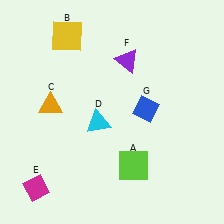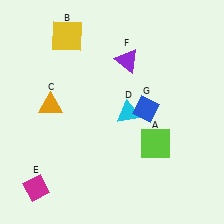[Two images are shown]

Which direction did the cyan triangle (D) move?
The cyan triangle (D) moved right.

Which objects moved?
The objects that moved are: the lime square (A), the cyan triangle (D).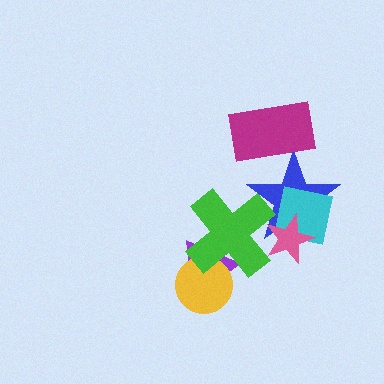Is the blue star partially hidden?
Yes, it is partially covered by another shape.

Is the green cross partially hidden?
No, no other shape covers it.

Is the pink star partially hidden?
Yes, it is partially covered by another shape.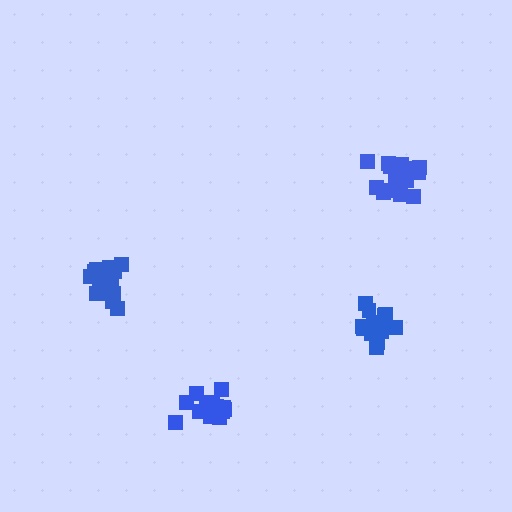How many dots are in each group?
Group 1: 19 dots, Group 2: 21 dots, Group 3: 16 dots, Group 4: 15 dots (71 total).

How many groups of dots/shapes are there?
There are 4 groups.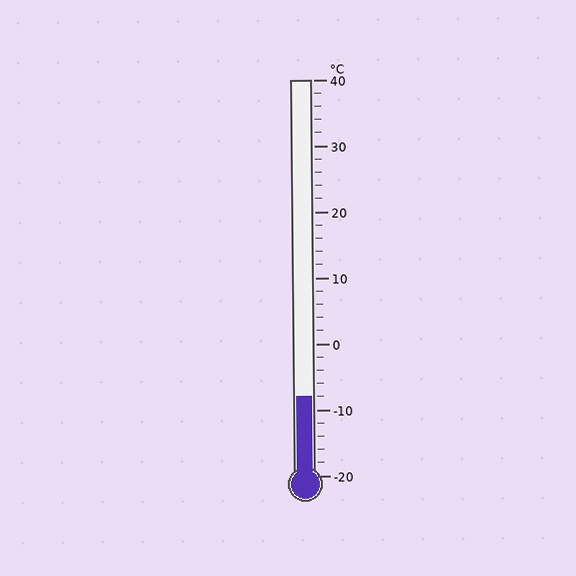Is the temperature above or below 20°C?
The temperature is below 20°C.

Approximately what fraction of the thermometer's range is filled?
The thermometer is filled to approximately 20% of its range.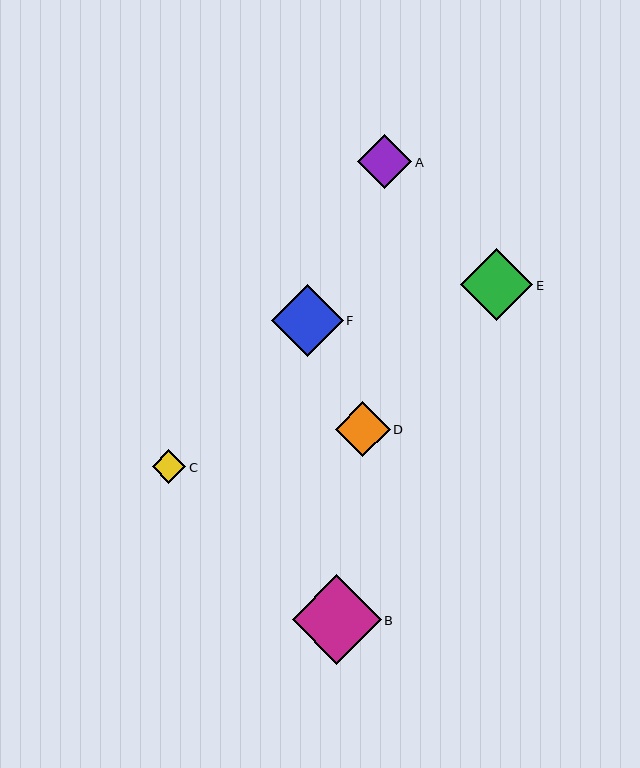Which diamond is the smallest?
Diamond C is the smallest with a size of approximately 34 pixels.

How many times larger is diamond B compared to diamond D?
Diamond B is approximately 1.6 times the size of diamond D.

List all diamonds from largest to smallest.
From largest to smallest: B, F, E, D, A, C.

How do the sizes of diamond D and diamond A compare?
Diamond D and diamond A are approximately the same size.